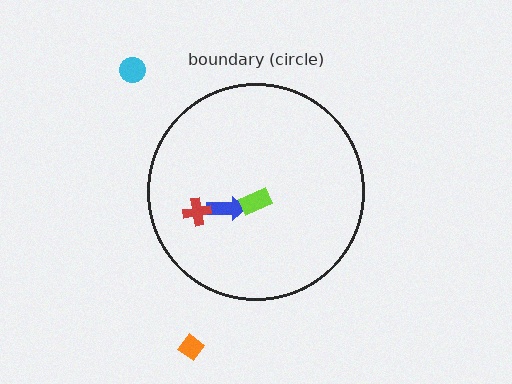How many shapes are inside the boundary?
3 inside, 2 outside.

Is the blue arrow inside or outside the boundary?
Inside.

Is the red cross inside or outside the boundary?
Inside.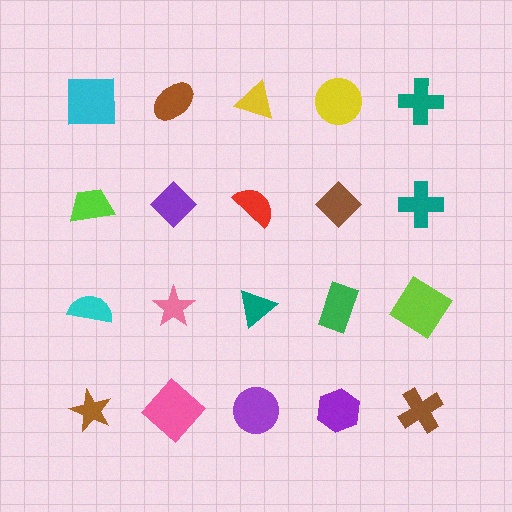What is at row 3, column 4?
A green rectangle.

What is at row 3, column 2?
A pink star.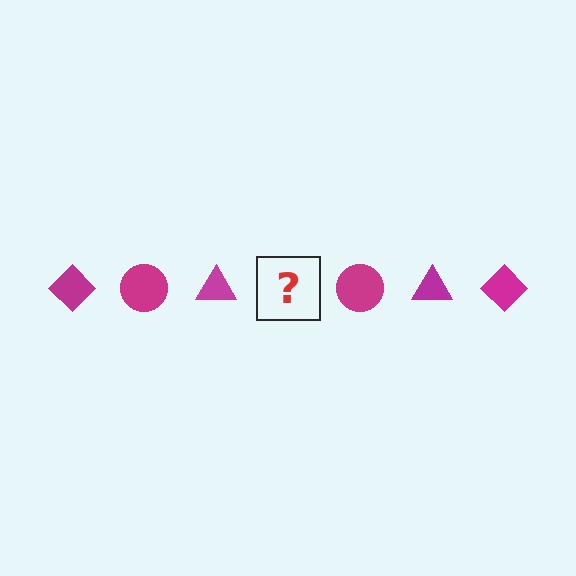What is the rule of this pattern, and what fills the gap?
The rule is that the pattern cycles through diamond, circle, triangle shapes in magenta. The gap should be filled with a magenta diamond.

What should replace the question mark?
The question mark should be replaced with a magenta diamond.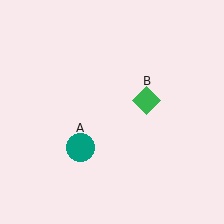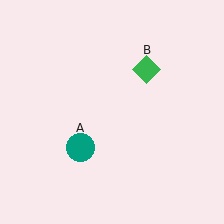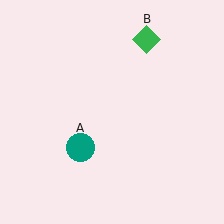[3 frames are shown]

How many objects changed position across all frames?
1 object changed position: green diamond (object B).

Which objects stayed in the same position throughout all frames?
Teal circle (object A) remained stationary.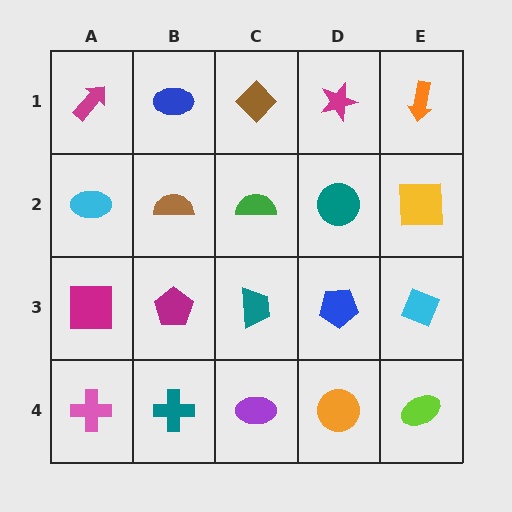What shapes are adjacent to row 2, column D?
A magenta star (row 1, column D), a blue pentagon (row 3, column D), a green semicircle (row 2, column C), a yellow square (row 2, column E).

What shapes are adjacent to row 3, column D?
A teal circle (row 2, column D), an orange circle (row 4, column D), a teal trapezoid (row 3, column C), a cyan diamond (row 3, column E).